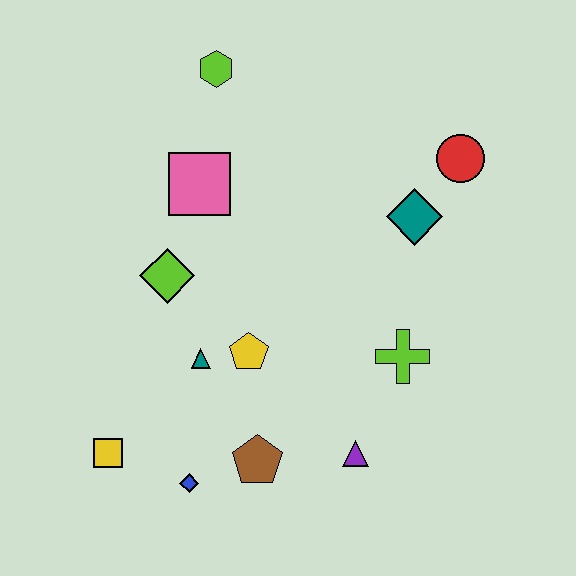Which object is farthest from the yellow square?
The red circle is farthest from the yellow square.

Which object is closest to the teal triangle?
The yellow pentagon is closest to the teal triangle.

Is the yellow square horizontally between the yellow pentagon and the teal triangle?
No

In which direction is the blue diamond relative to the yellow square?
The blue diamond is to the right of the yellow square.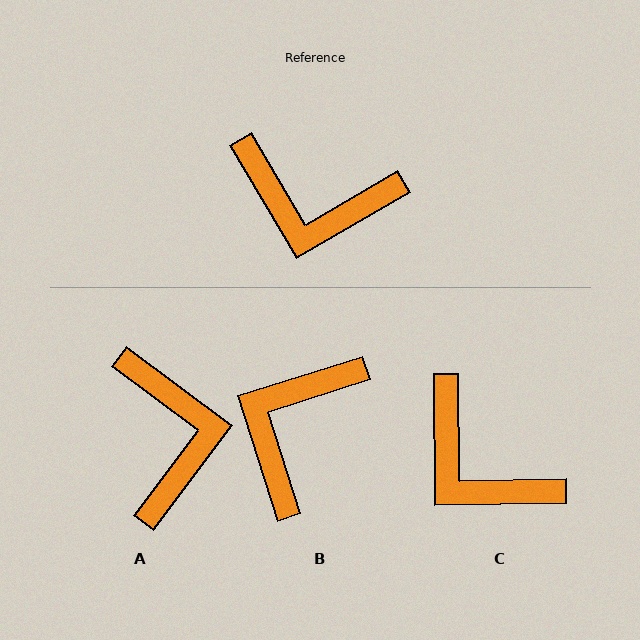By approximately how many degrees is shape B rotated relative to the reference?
Approximately 103 degrees clockwise.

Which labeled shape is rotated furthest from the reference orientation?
A, about 113 degrees away.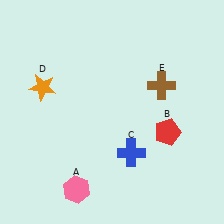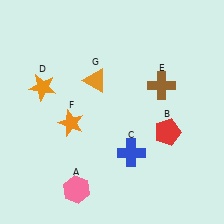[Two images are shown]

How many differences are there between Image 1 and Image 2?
There are 2 differences between the two images.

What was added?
An orange star (F), an orange triangle (G) were added in Image 2.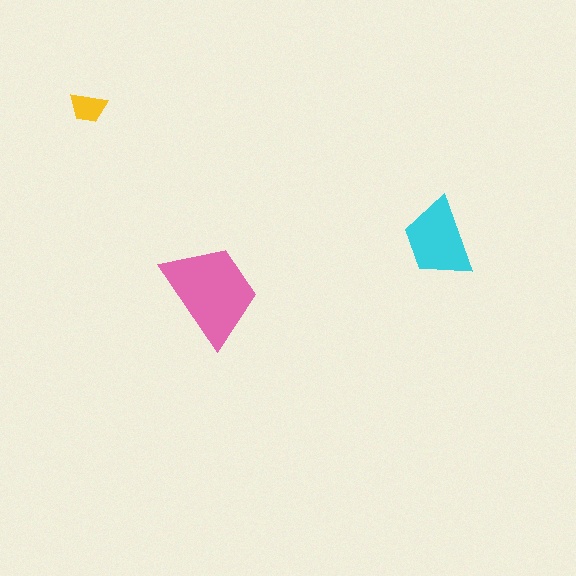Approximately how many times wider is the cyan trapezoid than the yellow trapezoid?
About 2 times wider.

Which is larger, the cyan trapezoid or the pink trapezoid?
The pink one.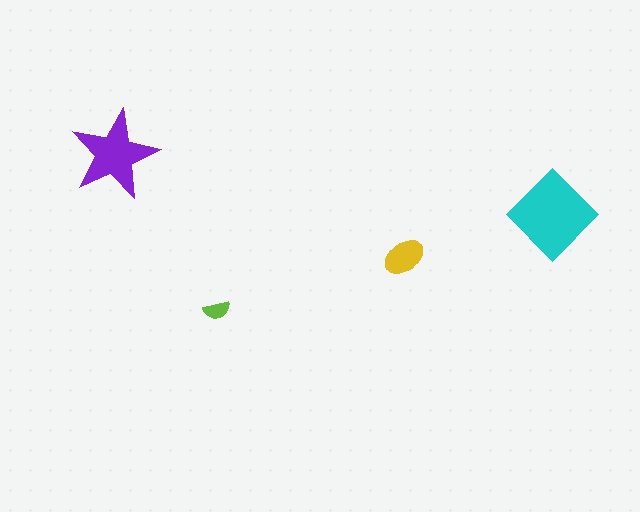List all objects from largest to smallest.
The cyan diamond, the purple star, the yellow ellipse, the lime semicircle.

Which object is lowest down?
The lime semicircle is bottommost.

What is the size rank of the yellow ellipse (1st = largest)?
3rd.